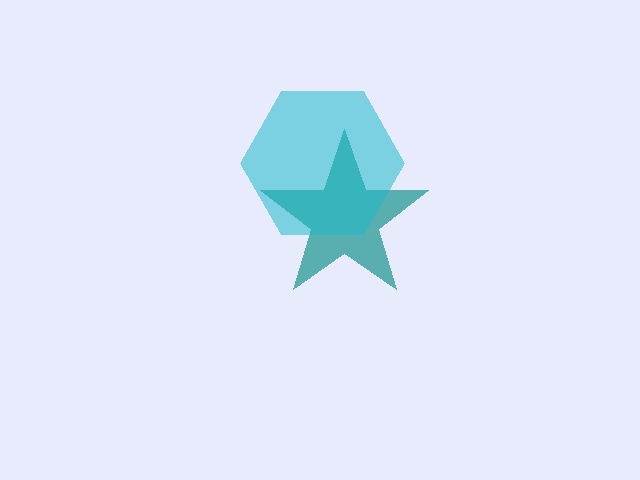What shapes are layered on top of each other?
The layered shapes are: a teal star, a cyan hexagon.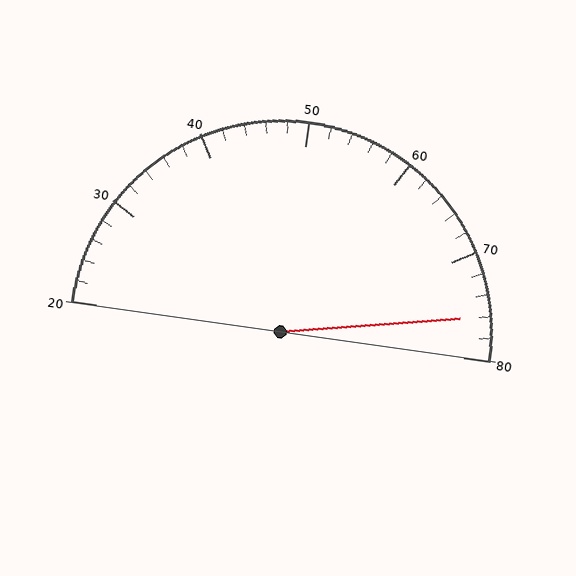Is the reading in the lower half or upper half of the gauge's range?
The reading is in the upper half of the range (20 to 80).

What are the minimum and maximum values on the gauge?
The gauge ranges from 20 to 80.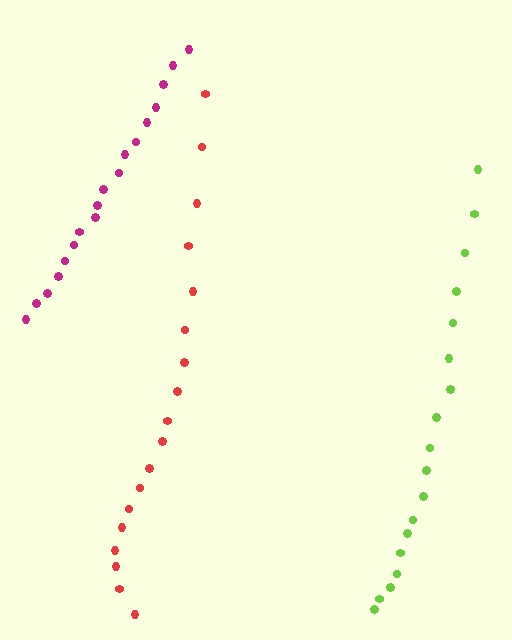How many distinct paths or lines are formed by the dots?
There are 3 distinct paths.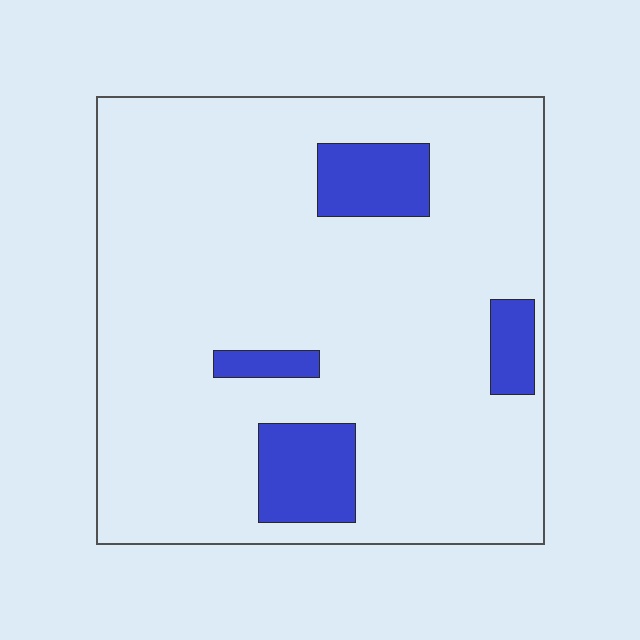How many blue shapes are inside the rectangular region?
4.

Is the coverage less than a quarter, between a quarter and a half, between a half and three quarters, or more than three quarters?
Less than a quarter.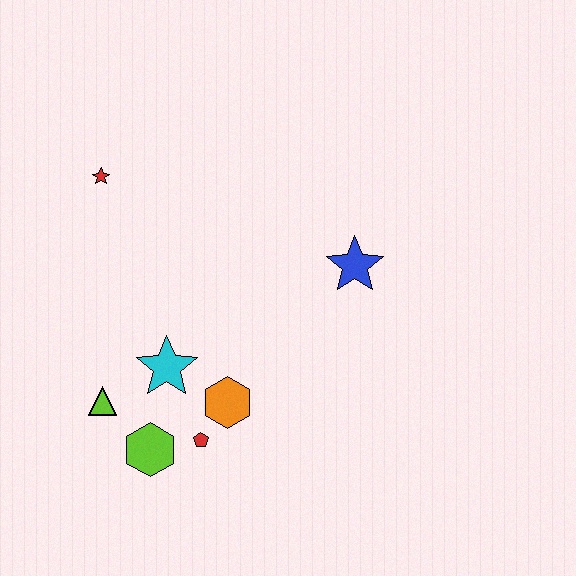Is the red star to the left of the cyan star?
Yes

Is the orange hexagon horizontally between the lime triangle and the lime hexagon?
No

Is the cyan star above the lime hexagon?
Yes